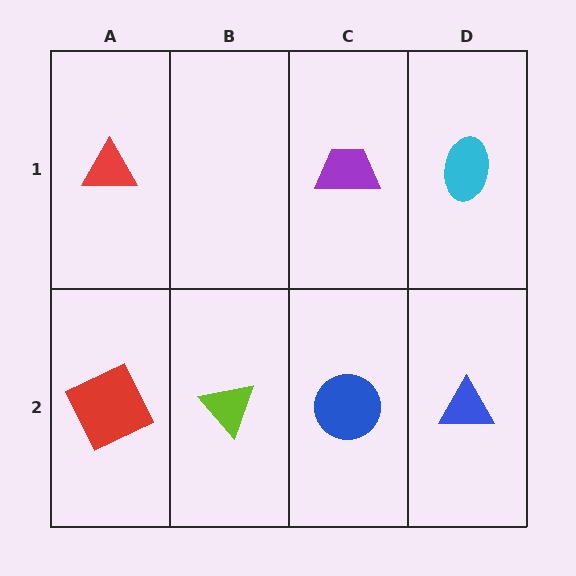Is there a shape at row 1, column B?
No, that cell is empty.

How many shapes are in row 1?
3 shapes.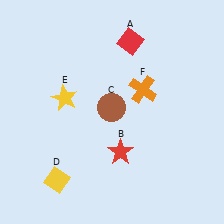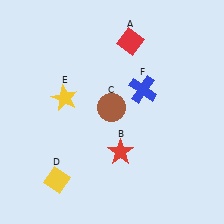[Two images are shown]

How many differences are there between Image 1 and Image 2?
There is 1 difference between the two images.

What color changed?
The cross (F) changed from orange in Image 1 to blue in Image 2.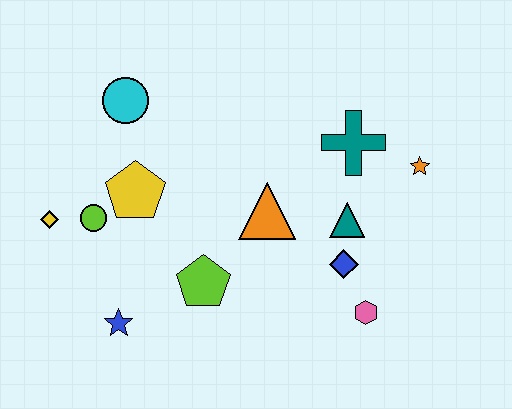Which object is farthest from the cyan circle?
The pink hexagon is farthest from the cyan circle.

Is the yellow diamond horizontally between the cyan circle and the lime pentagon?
No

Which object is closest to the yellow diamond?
The lime circle is closest to the yellow diamond.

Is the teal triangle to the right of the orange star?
No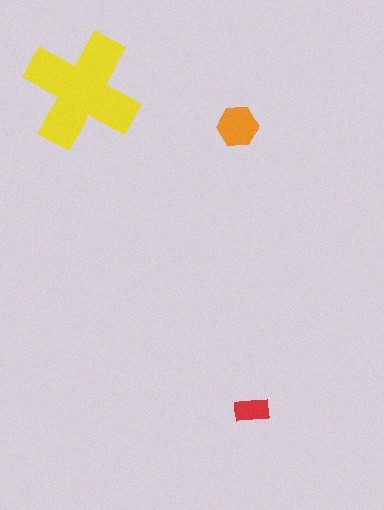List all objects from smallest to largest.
The red rectangle, the orange hexagon, the yellow cross.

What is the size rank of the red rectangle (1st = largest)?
3rd.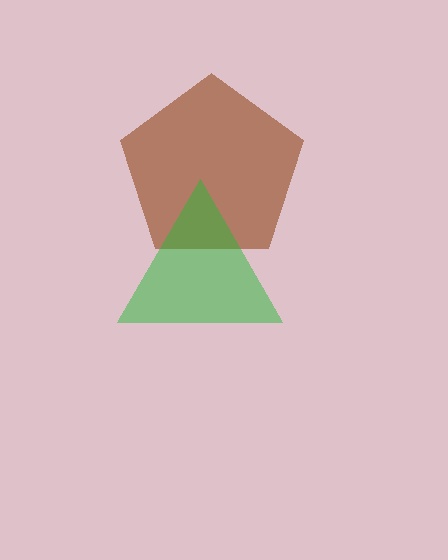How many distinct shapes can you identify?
There are 2 distinct shapes: a brown pentagon, a green triangle.